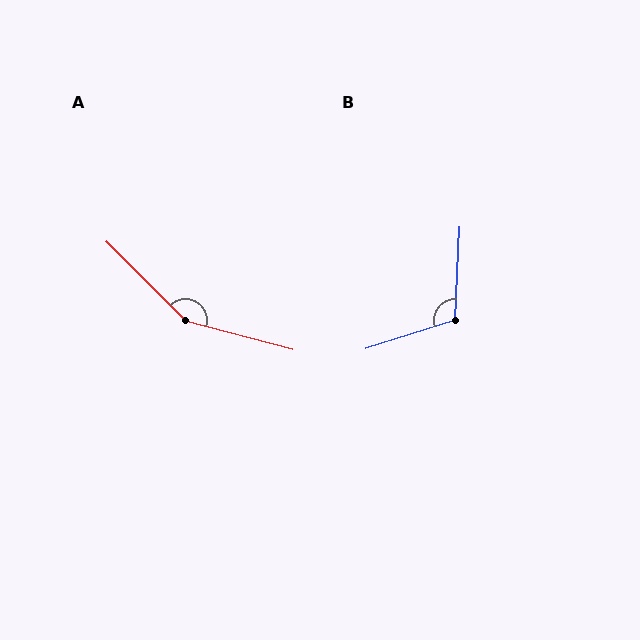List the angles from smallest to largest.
B (110°), A (150°).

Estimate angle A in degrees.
Approximately 150 degrees.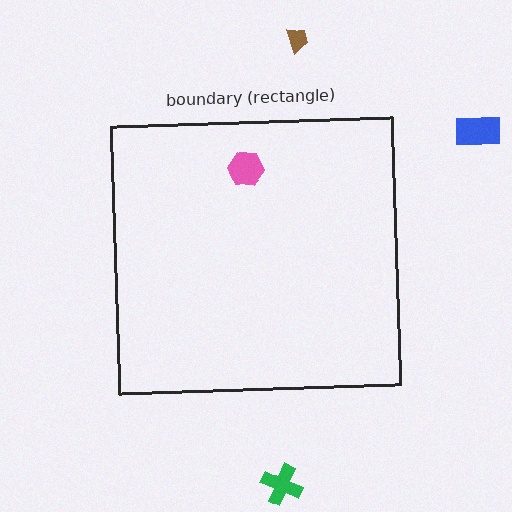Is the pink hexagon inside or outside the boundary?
Inside.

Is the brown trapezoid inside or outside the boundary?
Outside.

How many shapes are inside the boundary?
1 inside, 3 outside.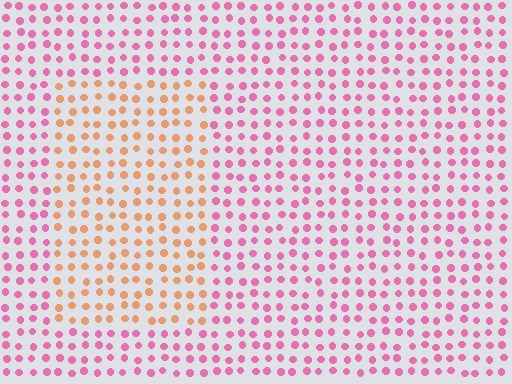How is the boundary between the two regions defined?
The boundary is defined purely by a slight shift in hue (about 57 degrees). Spacing, size, and orientation are identical on both sides.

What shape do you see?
I see a rectangle.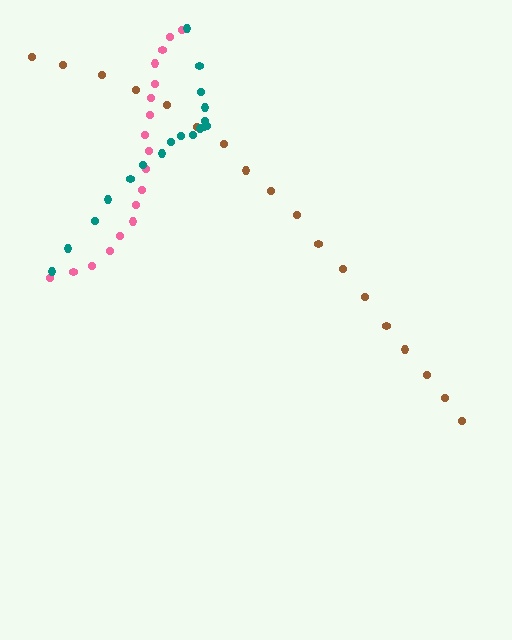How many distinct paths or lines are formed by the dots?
There are 3 distinct paths.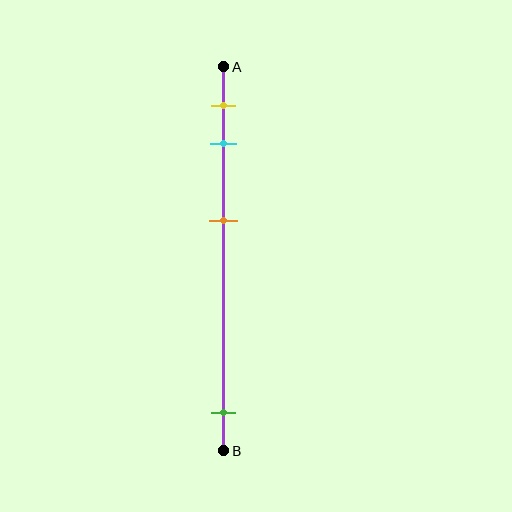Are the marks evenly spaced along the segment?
No, the marks are not evenly spaced.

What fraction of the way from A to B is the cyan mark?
The cyan mark is approximately 20% (0.2) of the way from A to B.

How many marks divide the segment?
There are 4 marks dividing the segment.